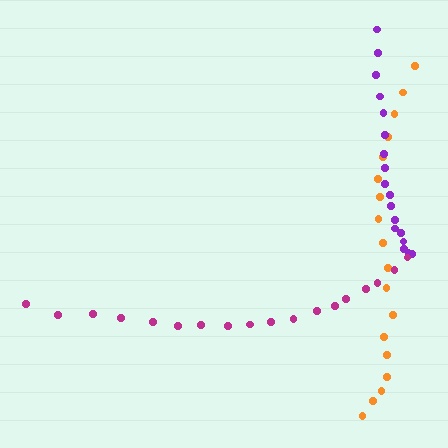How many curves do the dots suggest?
There are 3 distinct paths.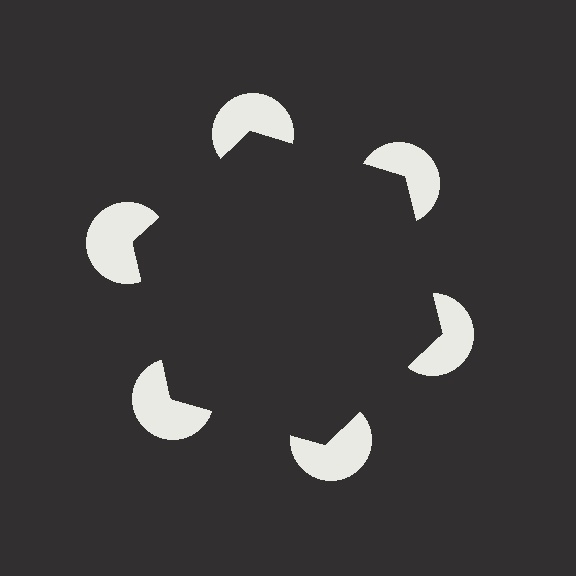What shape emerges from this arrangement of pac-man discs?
An illusory hexagon — its edges are inferred from the aligned wedge cuts in the pac-man discs, not physically drawn.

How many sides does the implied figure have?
6 sides.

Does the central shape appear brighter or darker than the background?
It typically appears slightly darker than the background, even though no actual brightness change is drawn.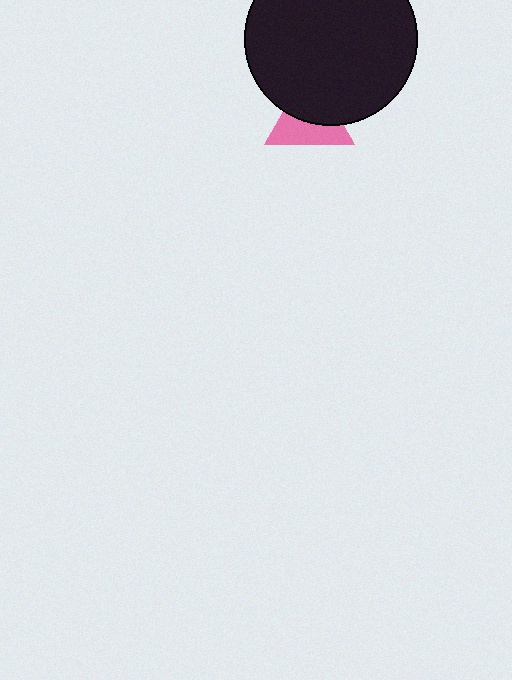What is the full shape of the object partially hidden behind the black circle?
The partially hidden object is a pink triangle.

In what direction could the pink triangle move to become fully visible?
The pink triangle could move down. That would shift it out from behind the black circle entirely.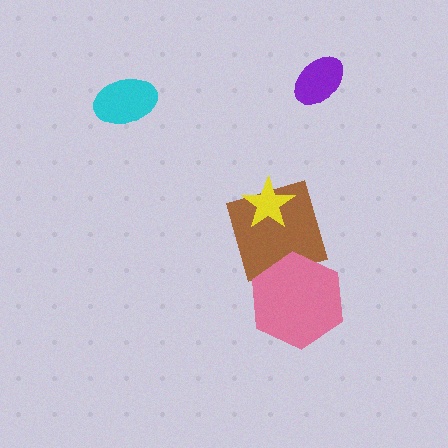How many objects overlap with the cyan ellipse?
0 objects overlap with the cyan ellipse.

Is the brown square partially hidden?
Yes, it is partially covered by another shape.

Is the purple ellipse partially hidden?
No, no other shape covers it.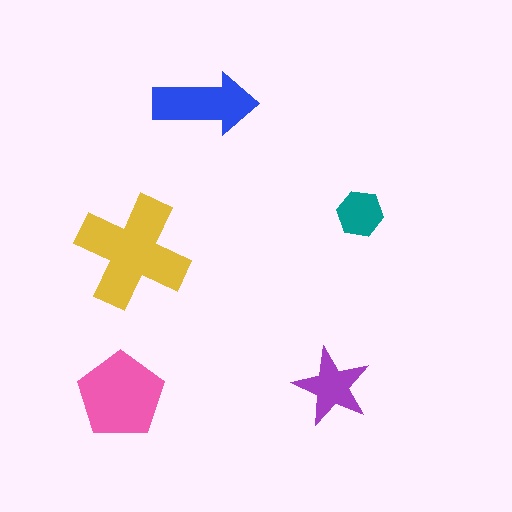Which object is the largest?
The yellow cross.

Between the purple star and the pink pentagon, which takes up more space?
The pink pentagon.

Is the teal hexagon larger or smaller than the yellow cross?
Smaller.